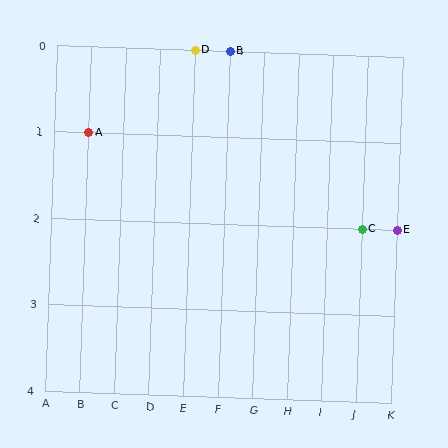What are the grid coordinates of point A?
Point A is at grid coordinates (B, 1).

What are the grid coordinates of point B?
Point B is at grid coordinates (F, 0).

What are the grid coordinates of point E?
Point E is at grid coordinates (K, 2).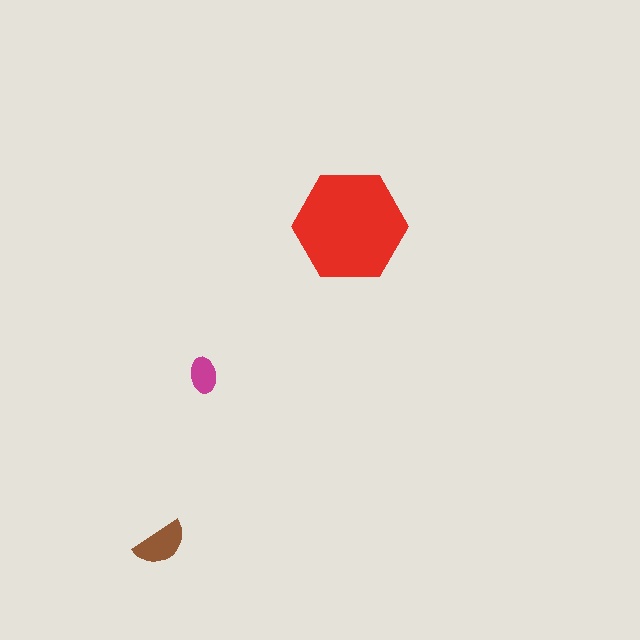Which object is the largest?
The red hexagon.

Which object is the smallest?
The magenta ellipse.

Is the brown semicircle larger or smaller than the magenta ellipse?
Larger.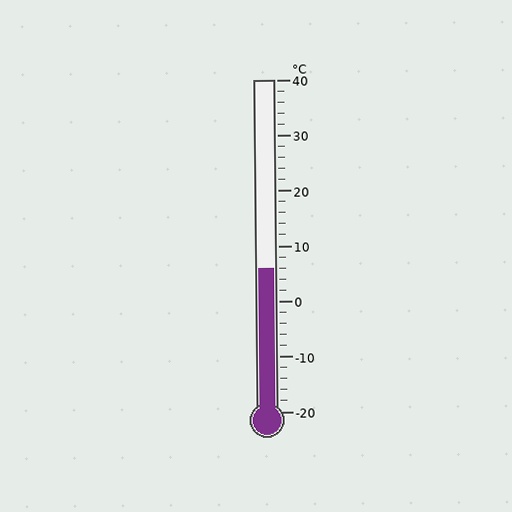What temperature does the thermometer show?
The thermometer shows approximately 6°C.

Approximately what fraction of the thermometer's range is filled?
The thermometer is filled to approximately 45% of its range.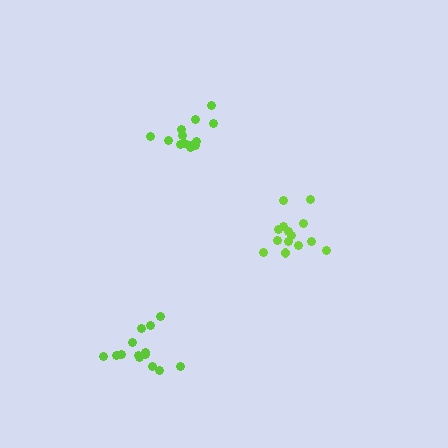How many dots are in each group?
Group 1: 13 dots, Group 2: 14 dots, Group 3: 14 dots (41 total).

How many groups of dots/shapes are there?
There are 3 groups.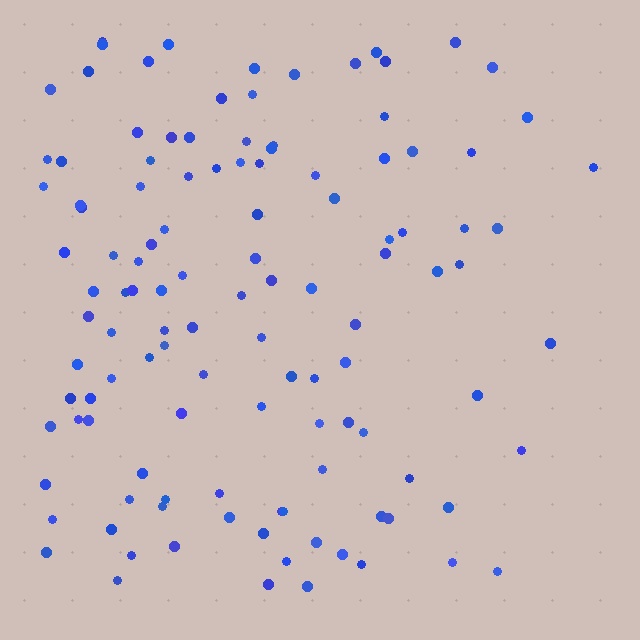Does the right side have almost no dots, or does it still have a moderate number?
Still a moderate number, just noticeably fewer than the left.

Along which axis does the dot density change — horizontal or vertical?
Horizontal.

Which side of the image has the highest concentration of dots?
The left.